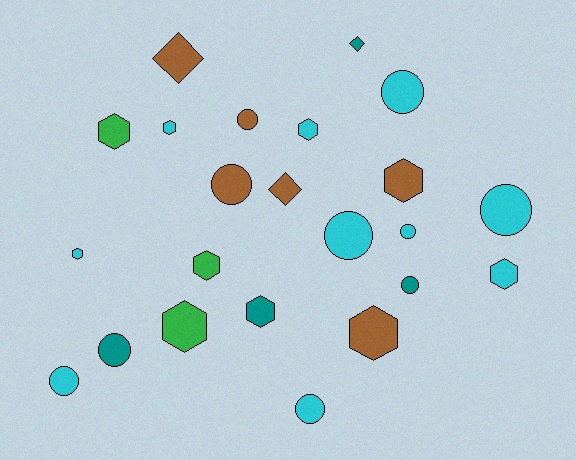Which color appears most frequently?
Cyan, with 10 objects.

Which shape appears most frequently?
Hexagon, with 10 objects.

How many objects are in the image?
There are 23 objects.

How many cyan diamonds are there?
There are no cyan diamonds.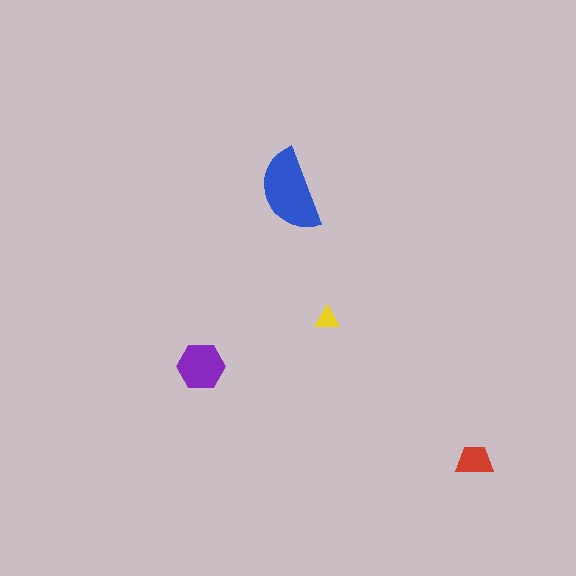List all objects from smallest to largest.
The yellow triangle, the red trapezoid, the purple hexagon, the blue semicircle.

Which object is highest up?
The blue semicircle is topmost.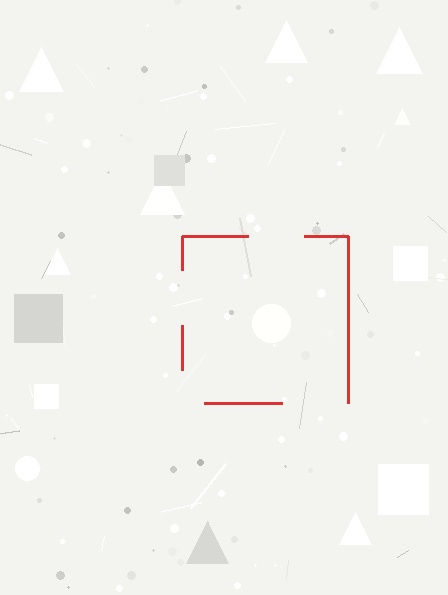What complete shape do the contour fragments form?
The contour fragments form a square.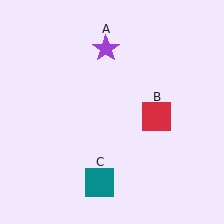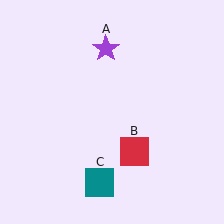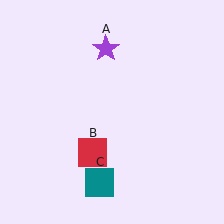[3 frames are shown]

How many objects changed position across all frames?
1 object changed position: red square (object B).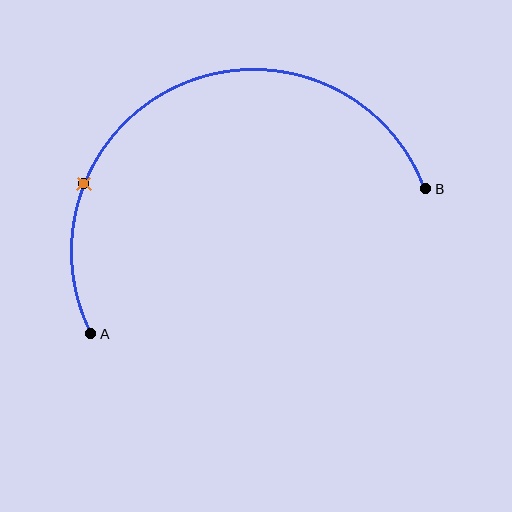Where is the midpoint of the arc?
The arc midpoint is the point on the curve farthest from the straight line joining A and B. It sits above that line.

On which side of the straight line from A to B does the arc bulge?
The arc bulges above the straight line connecting A and B.